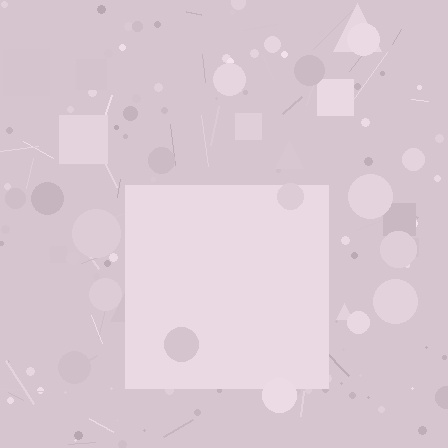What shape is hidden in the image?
A square is hidden in the image.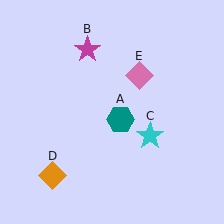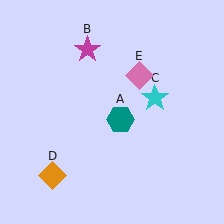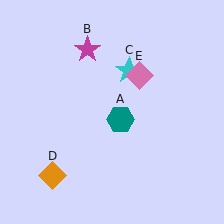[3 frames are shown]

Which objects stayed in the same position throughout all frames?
Teal hexagon (object A) and magenta star (object B) and orange diamond (object D) and pink diamond (object E) remained stationary.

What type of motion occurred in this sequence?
The cyan star (object C) rotated counterclockwise around the center of the scene.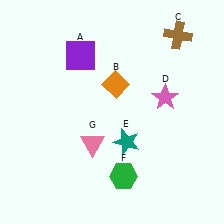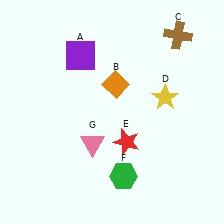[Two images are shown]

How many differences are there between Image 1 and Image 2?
There are 2 differences between the two images.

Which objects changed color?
D changed from pink to yellow. E changed from teal to red.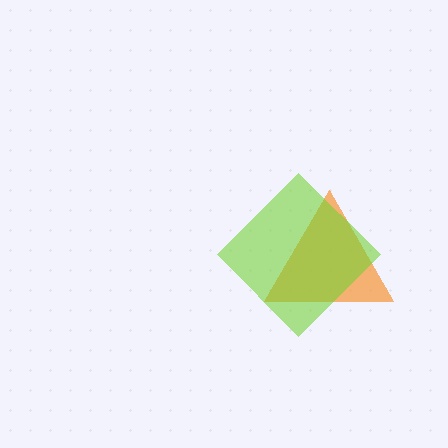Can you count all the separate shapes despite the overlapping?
Yes, there are 2 separate shapes.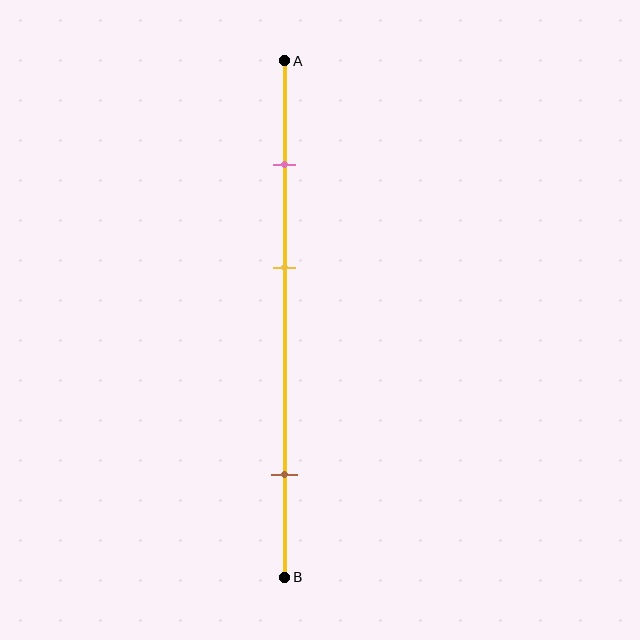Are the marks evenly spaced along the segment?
No, the marks are not evenly spaced.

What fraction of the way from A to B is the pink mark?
The pink mark is approximately 20% (0.2) of the way from A to B.